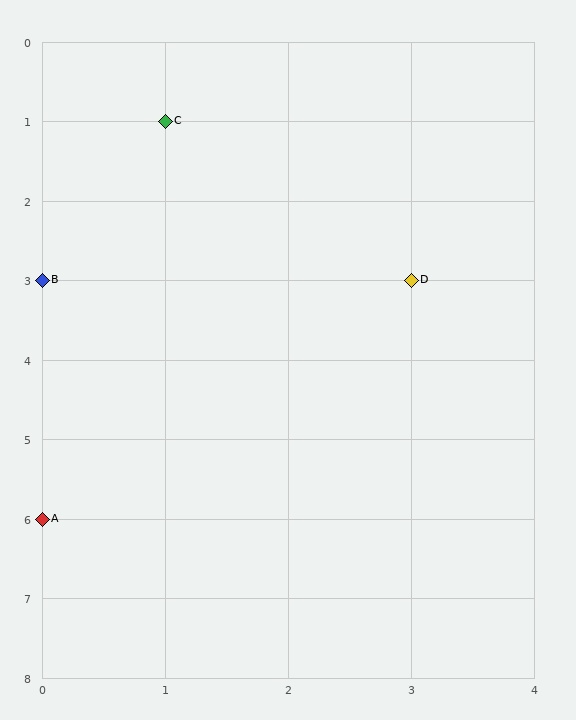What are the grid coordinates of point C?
Point C is at grid coordinates (1, 1).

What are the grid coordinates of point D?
Point D is at grid coordinates (3, 3).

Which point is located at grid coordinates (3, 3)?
Point D is at (3, 3).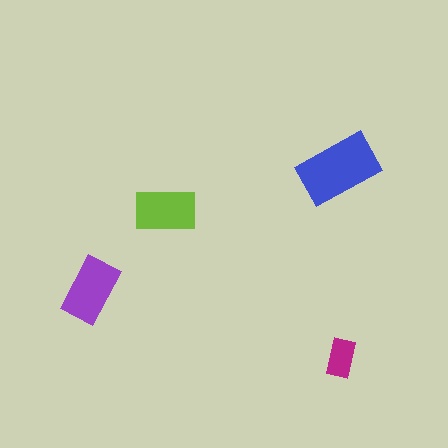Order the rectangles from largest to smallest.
the blue one, the purple one, the lime one, the magenta one.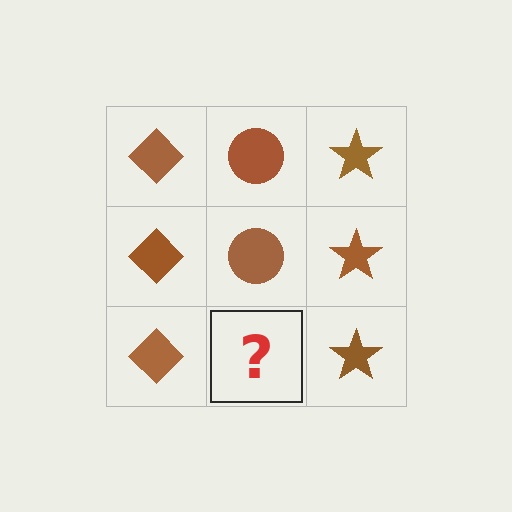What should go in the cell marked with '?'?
The missing cell should contain a brown circle.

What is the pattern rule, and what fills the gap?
The rule is that each column has a consistent shape. The gap should be filled with a brown circle.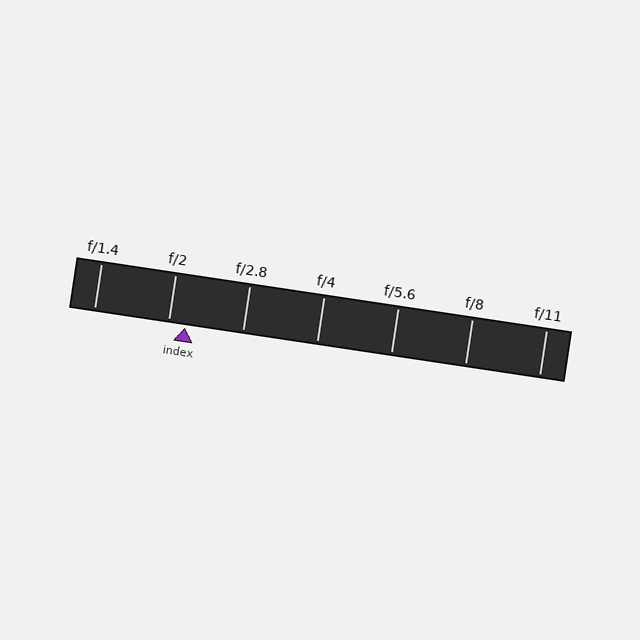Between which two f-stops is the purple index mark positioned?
The index mark is between f/2 and f/2.8.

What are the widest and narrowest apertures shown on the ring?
The widest aperture shown is f/1.4 and the narrowest is f/11.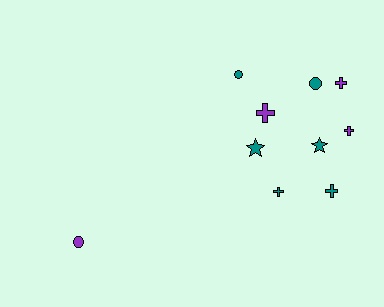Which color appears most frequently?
Teal, with 6 objects.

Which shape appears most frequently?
Cross, with 5 objects.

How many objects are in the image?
There are 10 objects.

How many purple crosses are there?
There are 3 purple crosses.